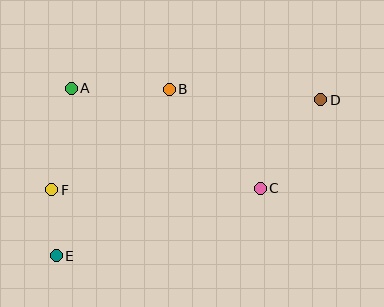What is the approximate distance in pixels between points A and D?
The distance between A and D is approximately 250 pixels.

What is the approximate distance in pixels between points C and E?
The distance between C and E is approximately 215 pixels.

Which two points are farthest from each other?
Points D and E are farthest from each other.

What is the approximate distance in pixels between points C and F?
The distance between C and F is approximately 208 pixels.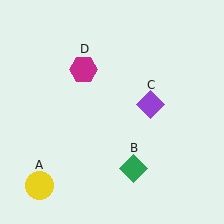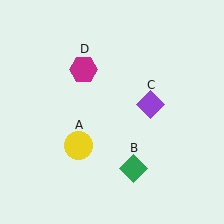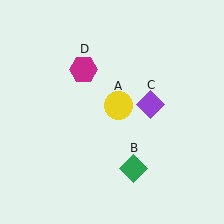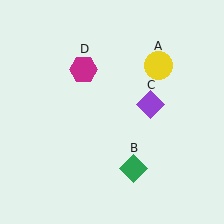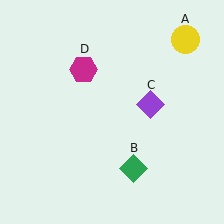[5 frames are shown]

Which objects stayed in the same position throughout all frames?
Green diamond (object B) and purple diamond (object C) and magenta hexagon (object D) remained stationary.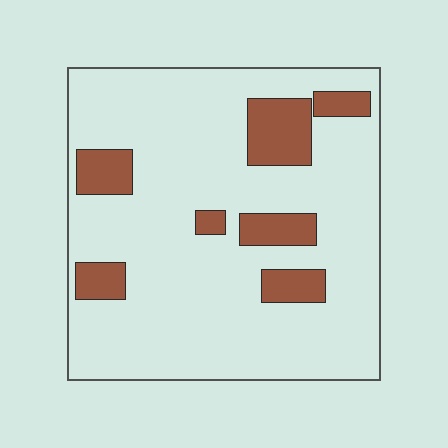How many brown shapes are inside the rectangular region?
7.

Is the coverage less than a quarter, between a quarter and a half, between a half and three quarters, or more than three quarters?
Less than a quarter.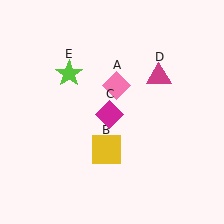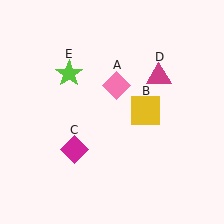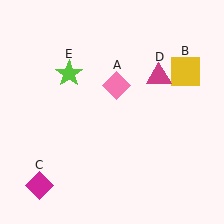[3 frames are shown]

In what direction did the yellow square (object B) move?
The yellow square (object B) moved up and to the right.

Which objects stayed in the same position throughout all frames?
Pink diamond (object A) and magenta triangle (object D) and lime star (object E) remained stationary.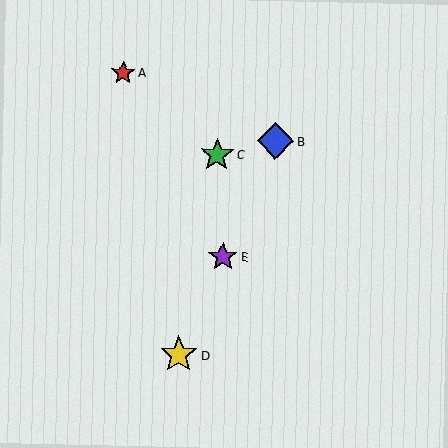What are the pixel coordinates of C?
Object C is at (217, 155).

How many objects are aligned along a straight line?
3 objects (B, D, E) are aligned along a straight line.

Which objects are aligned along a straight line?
Objects B, D, E are aligned along a straight line.